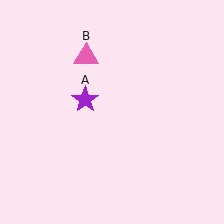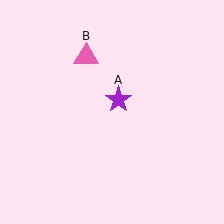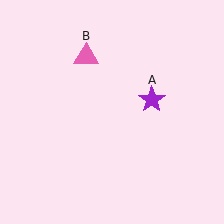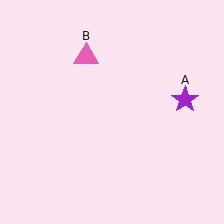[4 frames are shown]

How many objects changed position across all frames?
1 object changed position: purple star (object A).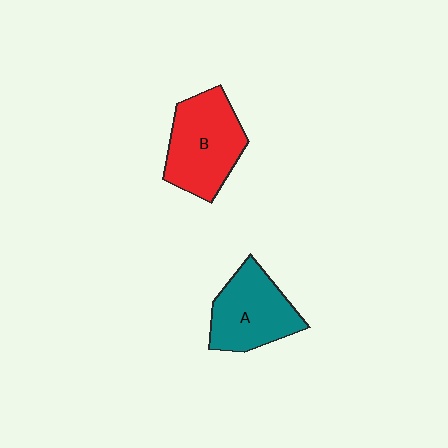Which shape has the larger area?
Shape B (red).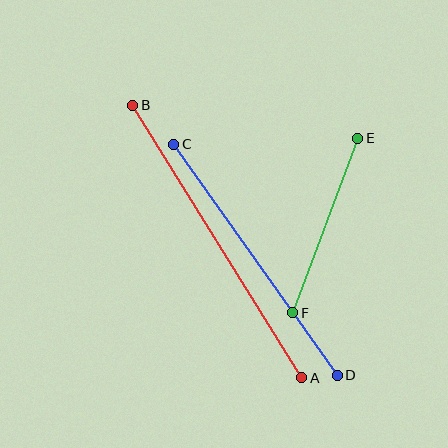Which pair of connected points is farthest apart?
Points A and B are farthest apart.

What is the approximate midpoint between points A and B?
The midpoint is at approximately (217, 242) pixels.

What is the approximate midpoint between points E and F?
The midpoint is at approximately (325, 225) pixels.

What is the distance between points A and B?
The distance is approximately 320 pixels.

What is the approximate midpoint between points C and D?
The midpoint is at approximately (255, 260) pixels.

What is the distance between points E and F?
The distance is approximately 186 pixels.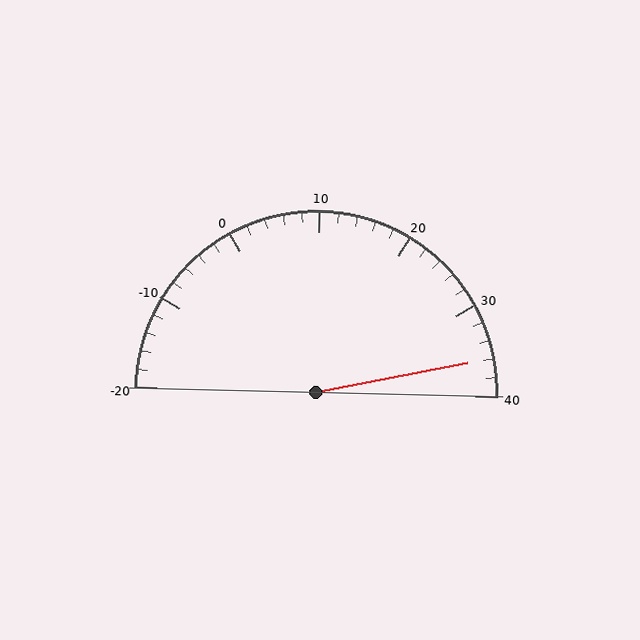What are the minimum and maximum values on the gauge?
The gauge ranges from -20 to 40.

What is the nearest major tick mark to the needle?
The nearest major tick mark is 40.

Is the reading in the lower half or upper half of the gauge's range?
The reading is in the upper half of the range (-20 to 40).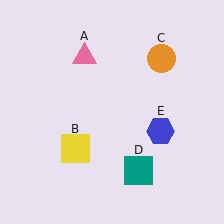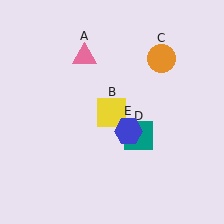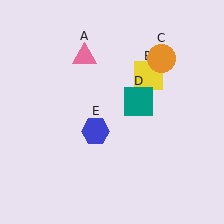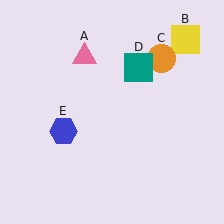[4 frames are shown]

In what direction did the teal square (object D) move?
The teal square (object D) moved up.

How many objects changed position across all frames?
3 objects changed position: yellow square (object B), teal square (object D), blue hexagon (object E).